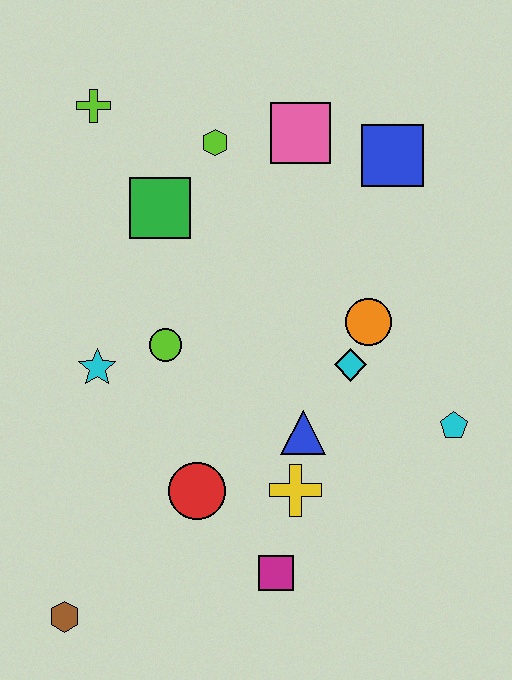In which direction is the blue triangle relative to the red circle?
The blue triangle is to the right of the red circle.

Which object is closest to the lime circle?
The cyan star is closest to the lime circle.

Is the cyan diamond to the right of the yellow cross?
Yes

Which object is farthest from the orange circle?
The brown hexagon is farthest from the orange circle.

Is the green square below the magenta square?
No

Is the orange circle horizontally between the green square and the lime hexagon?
No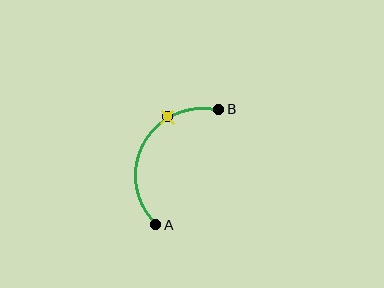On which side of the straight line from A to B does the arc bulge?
The arc bulges to the left of the straight line connecting A and B.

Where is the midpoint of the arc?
The arc midpoint is the point on the curve farthest from the straight line joining A and B. It sits to the left of that line.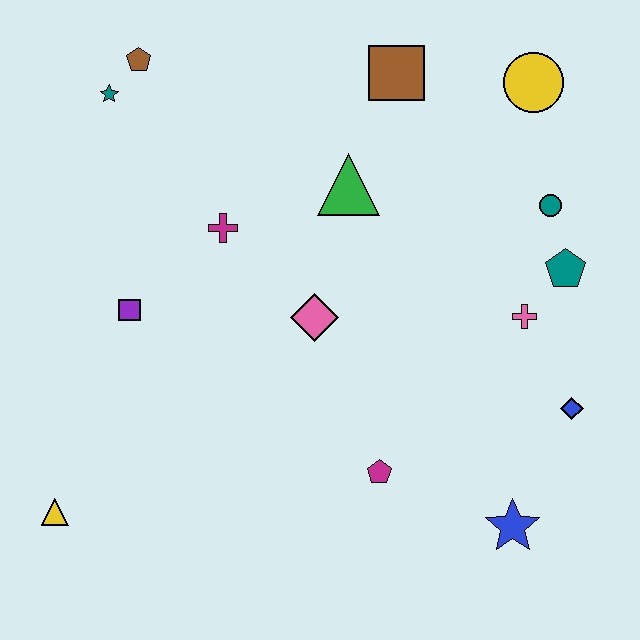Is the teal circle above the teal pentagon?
Yes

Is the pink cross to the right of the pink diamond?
Yes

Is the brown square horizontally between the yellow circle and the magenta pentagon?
Yes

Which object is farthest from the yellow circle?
The yellow triangle is farthest from the yellow circle.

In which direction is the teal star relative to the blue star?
The teal star is above the blue star.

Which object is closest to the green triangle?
The brown square is closest to the green triangle.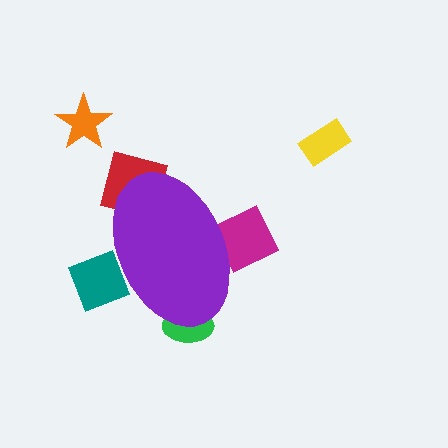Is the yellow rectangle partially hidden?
No, the yellow rectangle is fully visible.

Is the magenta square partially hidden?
Yes, the magenta square is partially hidden behind the purple ellipse.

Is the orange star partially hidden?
No, the orange star is fully visible.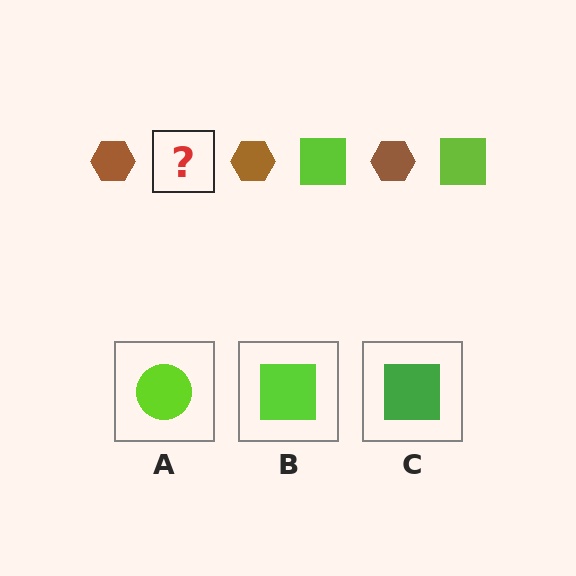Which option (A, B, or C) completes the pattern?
B.